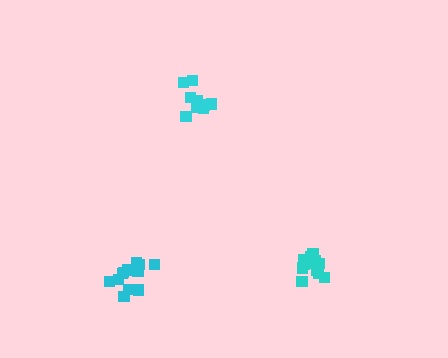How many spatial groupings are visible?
There are 3 spatial groupings.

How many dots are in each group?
Group 1: 14 dots, Group 2: 11 dots, Group 3: 13 dots (38 total).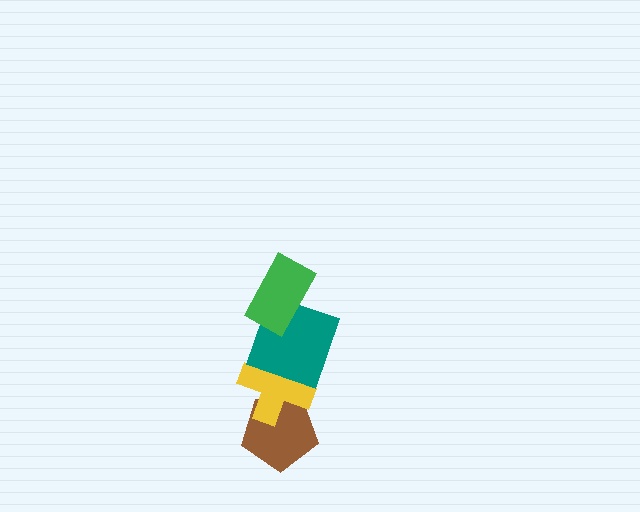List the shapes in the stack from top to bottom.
From top to bottom: the green rectangle, the teal square, the yellow cross, the brown pentagon.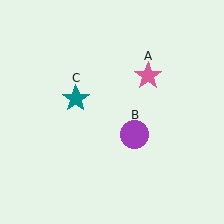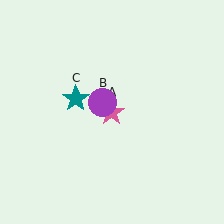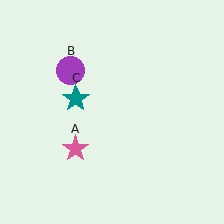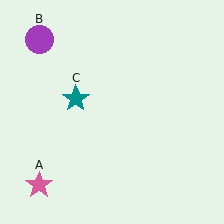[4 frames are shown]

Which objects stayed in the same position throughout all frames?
Teal star (object C) remained stationary.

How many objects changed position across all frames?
2 objects changed position: pink star (object A), purple circle (object B).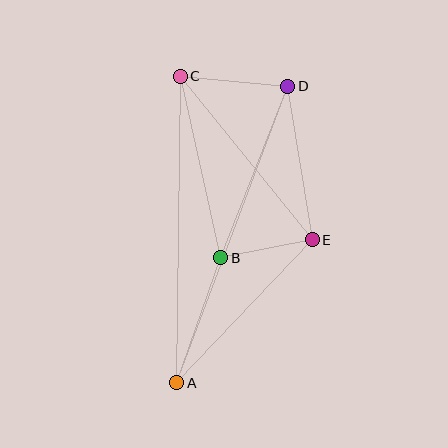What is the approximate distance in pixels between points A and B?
The distance between A and B is approximately 132 pixels.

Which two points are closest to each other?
Points B and E are closest to each other.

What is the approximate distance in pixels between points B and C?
The distance between B and C is approximately 186 pixels.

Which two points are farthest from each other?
Points A and D are farthest from each other.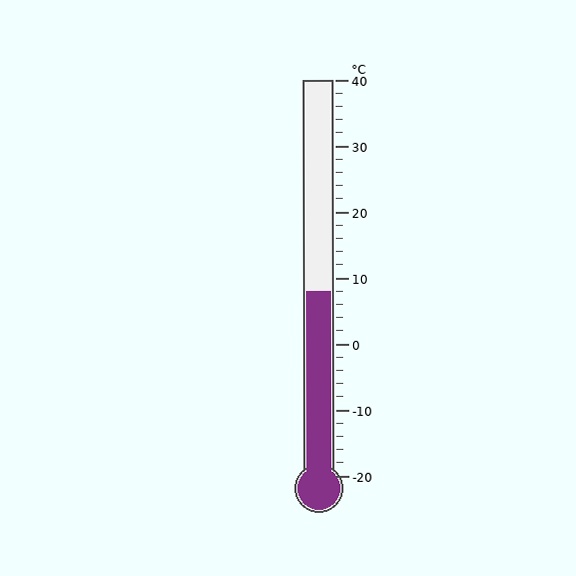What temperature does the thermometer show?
The thermometer shows approximately 8°C.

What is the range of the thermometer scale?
The thermometer scale ranges from -20°C to 40°C.